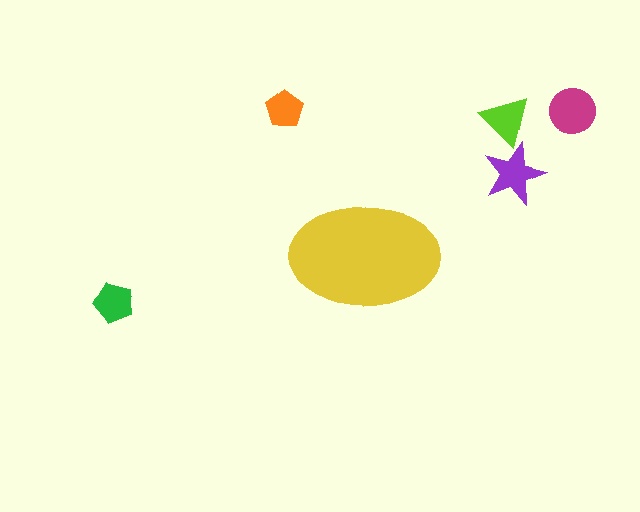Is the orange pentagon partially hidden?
No, the orange pentagon is fully visible.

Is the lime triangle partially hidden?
No, the lime triangle is fully visible.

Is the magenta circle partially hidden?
No, the magenta circle is fully visible.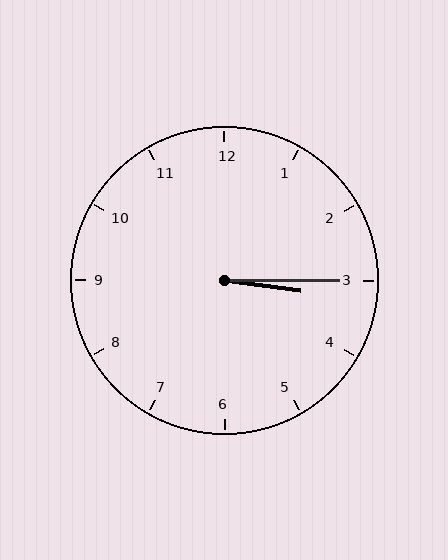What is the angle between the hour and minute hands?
Approximately 8 degrees.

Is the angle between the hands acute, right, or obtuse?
It is acute.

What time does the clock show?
3:15.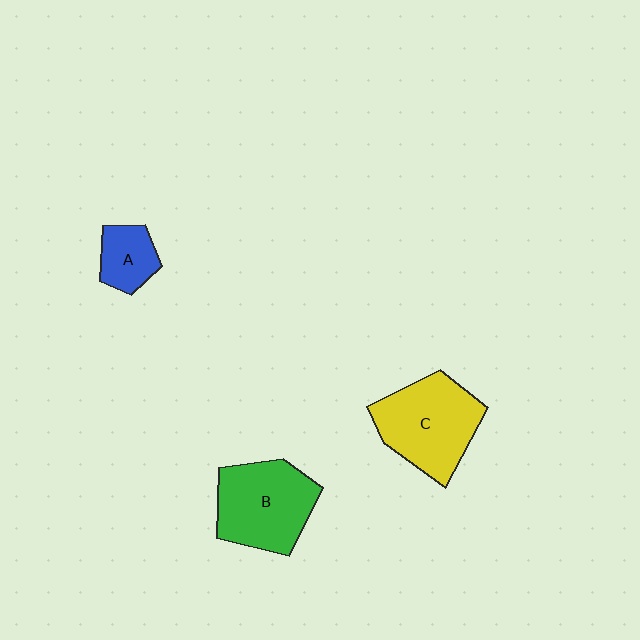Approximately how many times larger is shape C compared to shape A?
Approximately 2.4 times.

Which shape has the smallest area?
Shape A (blue).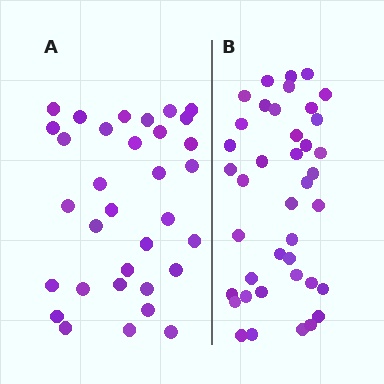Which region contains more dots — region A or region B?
Region B (the right region) has more dots.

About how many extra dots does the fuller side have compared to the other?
Region B has roughly 8 or so more dots than region A.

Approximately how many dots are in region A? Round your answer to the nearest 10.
About 30 dots. (The exact count is 33, which rounds to 30.)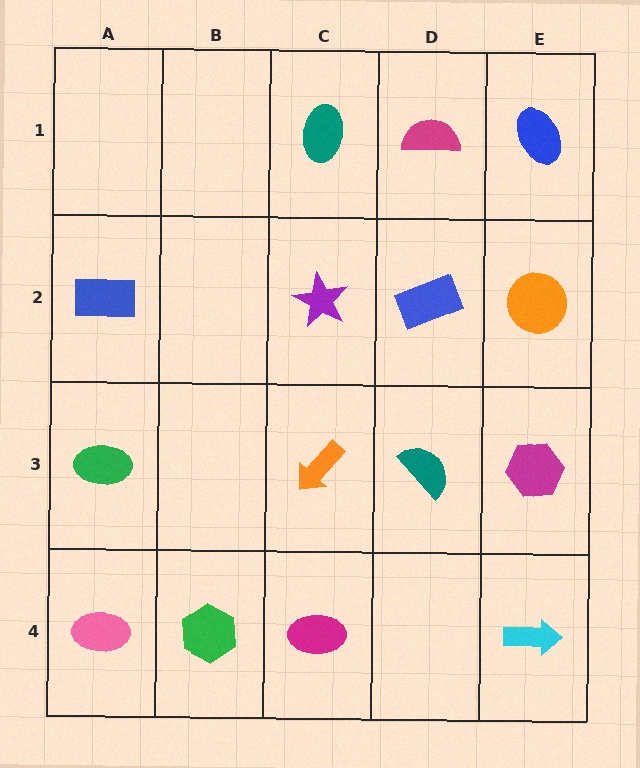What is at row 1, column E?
A blue ellipse.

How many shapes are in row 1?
3 shapes.